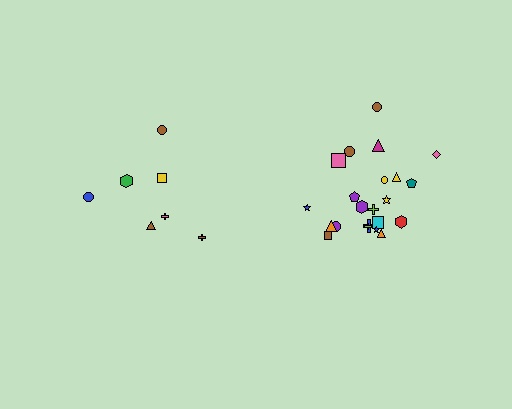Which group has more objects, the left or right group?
The right group.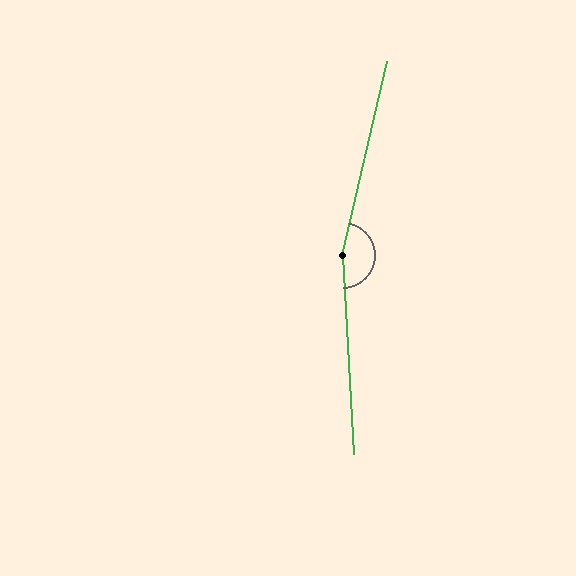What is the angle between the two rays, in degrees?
Approximately 164 degrees.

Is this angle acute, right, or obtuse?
It is obtuse.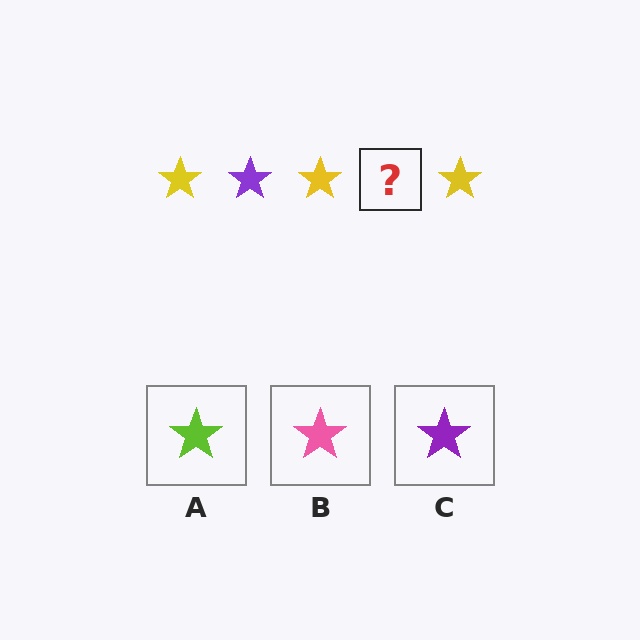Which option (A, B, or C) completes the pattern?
C.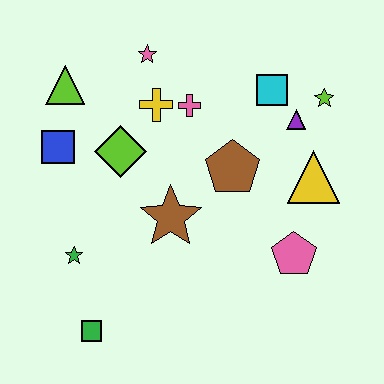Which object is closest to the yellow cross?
The pink cross is closest to the yellow cross.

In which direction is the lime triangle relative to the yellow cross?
The lime triangle is to the left of the yellow cross.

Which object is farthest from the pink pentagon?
The lime triangle is farthest from the pink pentagon.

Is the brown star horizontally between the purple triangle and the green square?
Yes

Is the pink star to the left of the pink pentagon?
Yes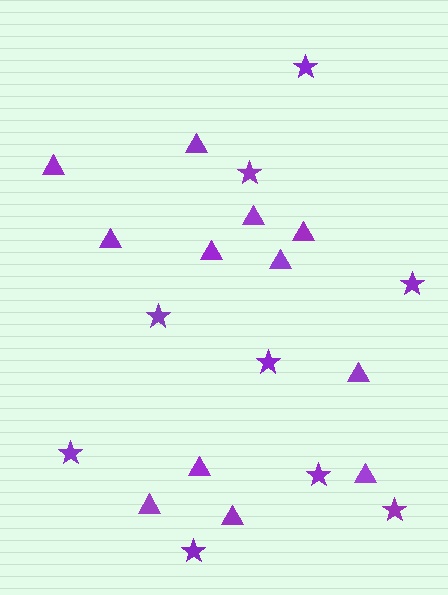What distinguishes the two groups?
There are 2 groups: one group of stars (9) and one group of triangles (12).